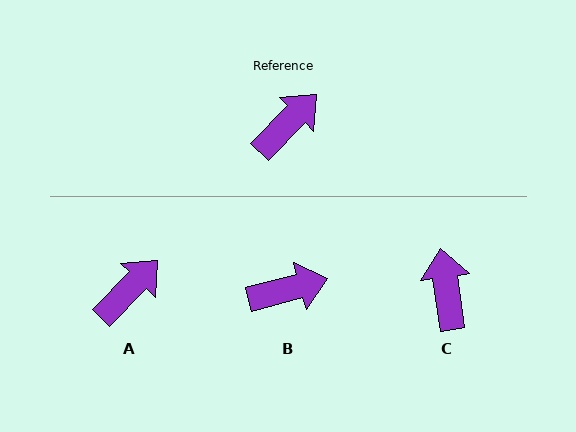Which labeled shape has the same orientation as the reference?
A.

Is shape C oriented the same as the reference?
No, it is off by about 53 degrees.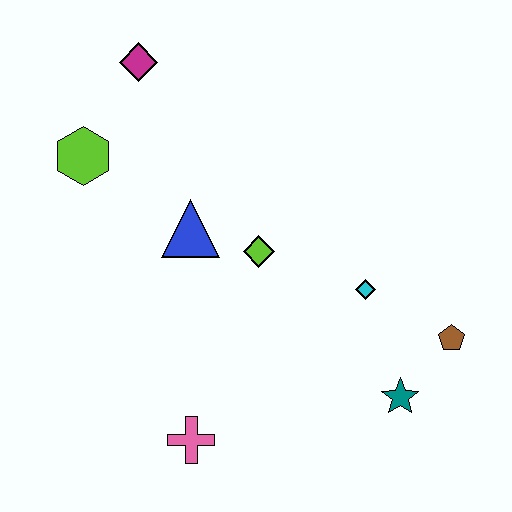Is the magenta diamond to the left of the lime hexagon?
No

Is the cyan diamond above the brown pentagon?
Yes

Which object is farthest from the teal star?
The magenta diamond is farthest from the teal star.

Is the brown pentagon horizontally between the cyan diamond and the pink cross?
No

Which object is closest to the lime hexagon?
The magenta diamond is closest to the lime hexagon.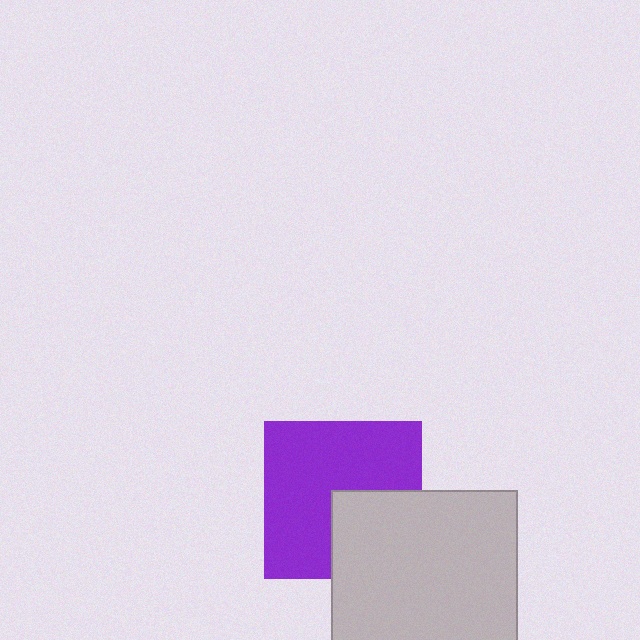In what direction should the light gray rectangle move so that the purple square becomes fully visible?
The light gray rectangle should move toward the lower-right. That is the shortest direction to clear the overlap and leave the purple square fully visible.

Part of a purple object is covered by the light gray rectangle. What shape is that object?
It is a square.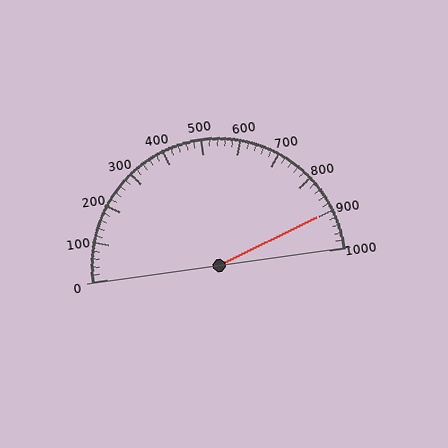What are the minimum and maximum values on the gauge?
The gauge ranges from 0 to 1000.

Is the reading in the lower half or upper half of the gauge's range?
The reading is in the upper half of the range (0 to 1000).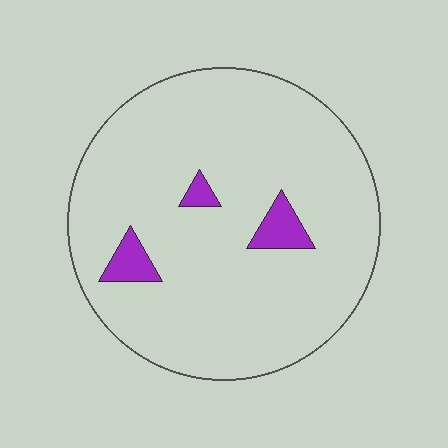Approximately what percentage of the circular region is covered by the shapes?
Approximately 5%.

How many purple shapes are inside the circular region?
3.